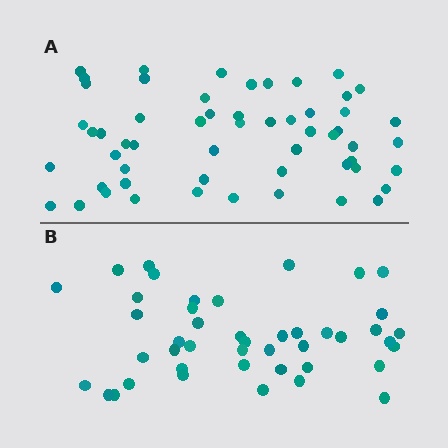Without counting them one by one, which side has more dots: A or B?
Region A (the top region) has more dots.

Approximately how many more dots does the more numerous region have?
Region A has roughly 12 or so more dots than region B.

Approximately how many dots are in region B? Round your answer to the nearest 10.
About 40 dots. (The exact count is 44, which rounds to 40.)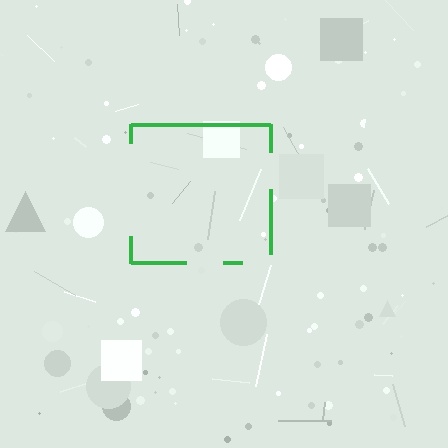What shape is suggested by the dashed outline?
The dashed outline suggests a square.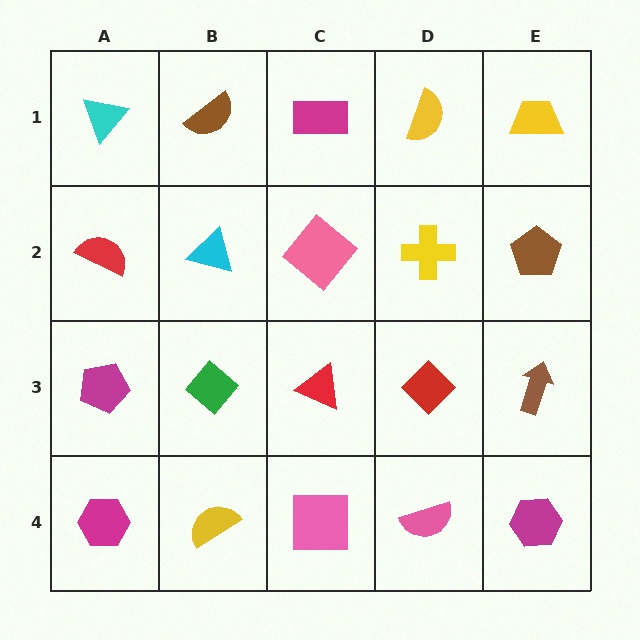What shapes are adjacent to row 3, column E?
A brown pentagon (row 2, column E), a magenta hexagon (row 4, column E), a red diamond (row 3, column D).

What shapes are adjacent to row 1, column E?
A brown pentagon (row 2, column E), a yellow semicircle (row 1, column D).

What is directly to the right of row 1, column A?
A brown semicircle.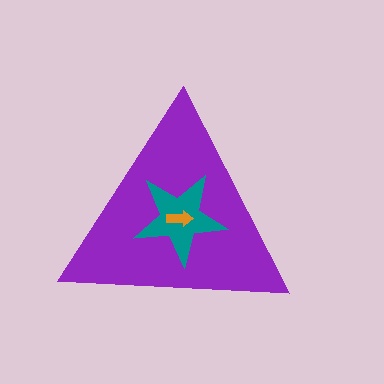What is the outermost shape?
The purple triangle.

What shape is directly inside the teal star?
The orange arrow.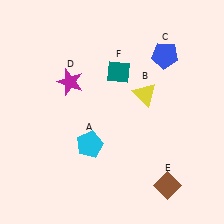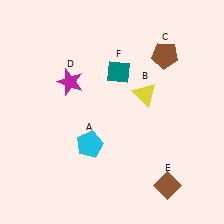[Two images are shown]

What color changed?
The pentagon (C) changed from blue in Image 1 to brown in Image 2.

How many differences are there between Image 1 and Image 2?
There is 1 difference between the two images.